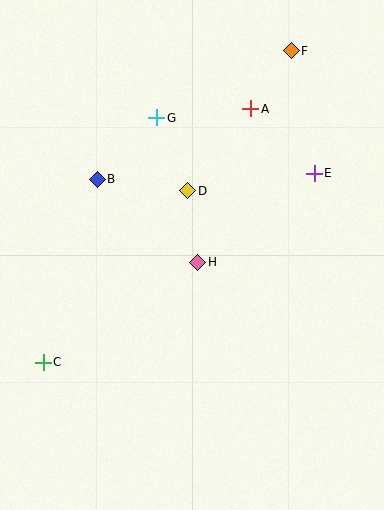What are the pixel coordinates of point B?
Point B is at (97, 179).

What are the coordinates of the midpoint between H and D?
The midpoint between H and D is at (193, 226).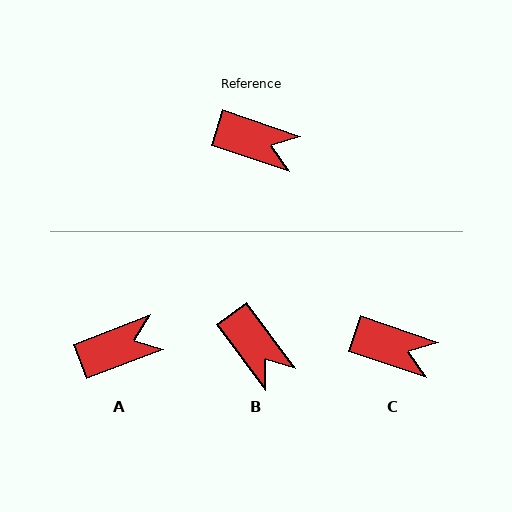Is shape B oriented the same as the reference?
No, it is off by about 35 degrees.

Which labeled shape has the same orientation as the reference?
C.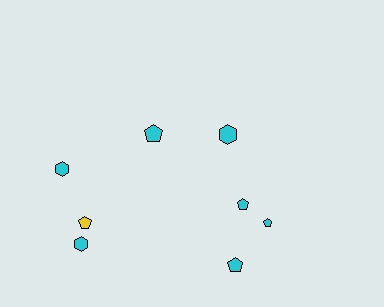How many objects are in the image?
There are 8 objects.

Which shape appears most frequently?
Pentagon, with 5 objects.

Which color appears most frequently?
Cyan, with 7 objects.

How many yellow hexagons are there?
There are no yellow hexagons.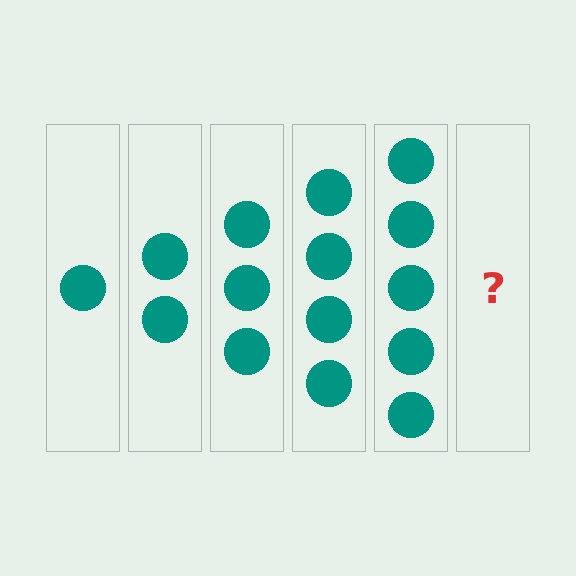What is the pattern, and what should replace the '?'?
The pattern is that each step adds one more circle. The '?' should be 6 circles.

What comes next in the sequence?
The next element should be 6 circles.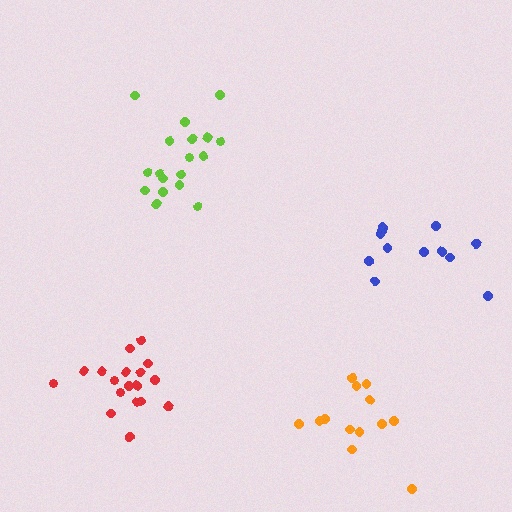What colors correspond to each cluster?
The clusters are colored: red, lime, orange, blue.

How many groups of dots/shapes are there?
There are 4 groups.